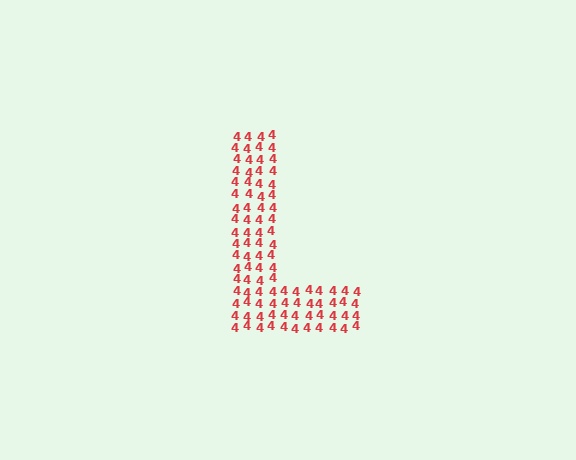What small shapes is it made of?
It is made of small digit 4's.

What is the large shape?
The large shape is the letter L.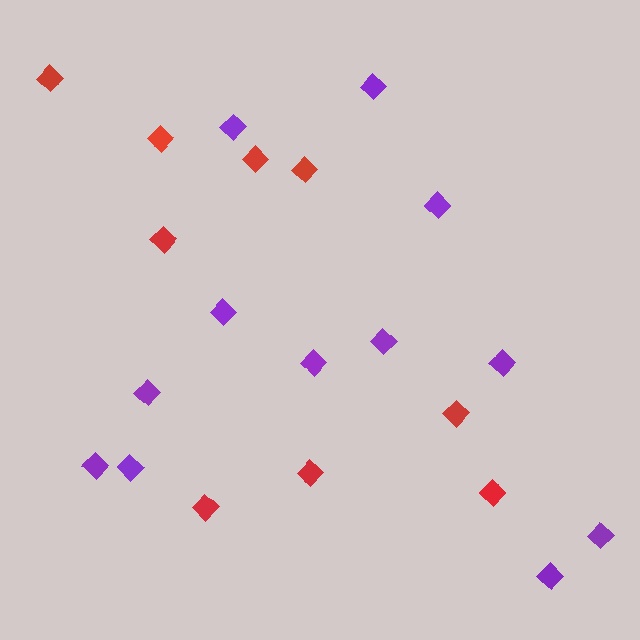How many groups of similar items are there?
There are 2 groups: one group of red diamonds (9) and one group of purple diamonds (12).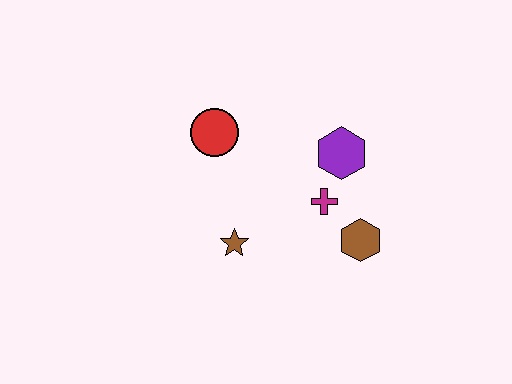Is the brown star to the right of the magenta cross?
No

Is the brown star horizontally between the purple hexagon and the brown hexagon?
No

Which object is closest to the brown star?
The magenta cross is closest to the brown star.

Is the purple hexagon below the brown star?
No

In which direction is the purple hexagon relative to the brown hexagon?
The purple hexagon is above the brown hexagon.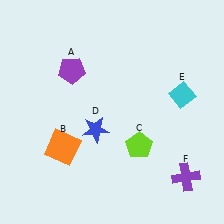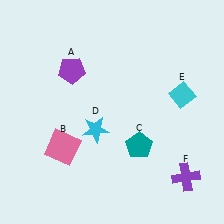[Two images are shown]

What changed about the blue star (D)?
In Image 1, D is blue. In Image 2, it changed to cyan.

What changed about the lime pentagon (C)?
In Image 1, C is lime. In Image 2, it changed to teal.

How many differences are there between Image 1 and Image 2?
There are 3 differences between the two images.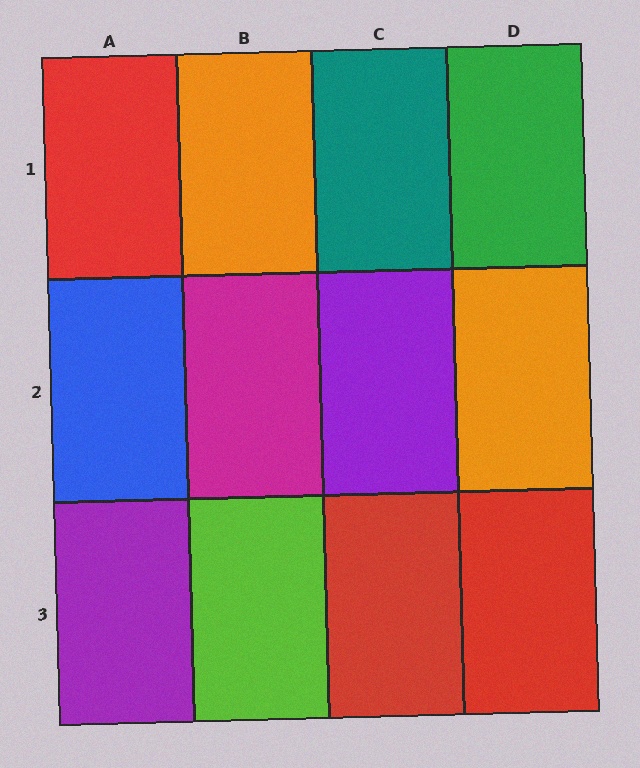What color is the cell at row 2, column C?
Purple.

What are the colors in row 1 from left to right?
Red, orange, teal, green.